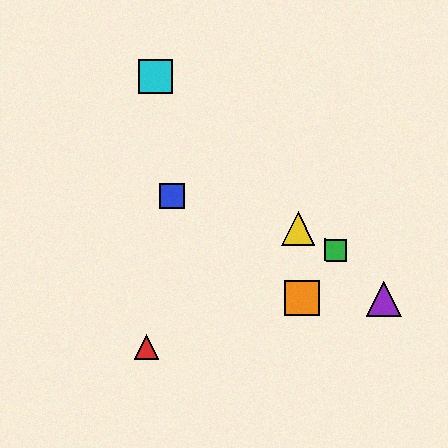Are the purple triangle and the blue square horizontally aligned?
No, the purple triangle is at y≈299 and the blue square is at y≈196.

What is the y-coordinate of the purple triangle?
The purple triangle is at y≈299.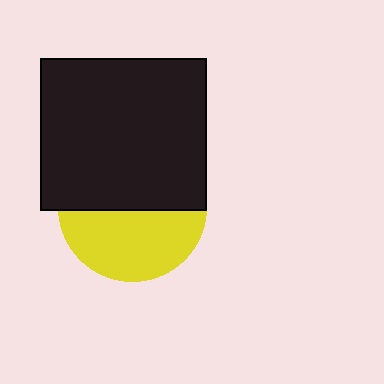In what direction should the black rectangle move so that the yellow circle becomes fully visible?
The black rectangle should move up. That is the shortest direction to clear the overlap and leave the yellow circle fully visible.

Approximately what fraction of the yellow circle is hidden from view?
Roughly 53% of the yellow circle is hidden behind the black rectangle.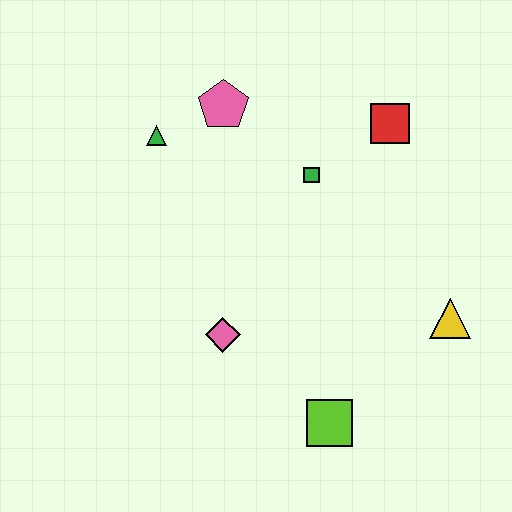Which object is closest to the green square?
The red square is closest to the green square.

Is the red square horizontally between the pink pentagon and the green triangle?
No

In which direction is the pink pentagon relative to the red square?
The pink pentagon is to the left of the red square.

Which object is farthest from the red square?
The lime square is farthest from the red square.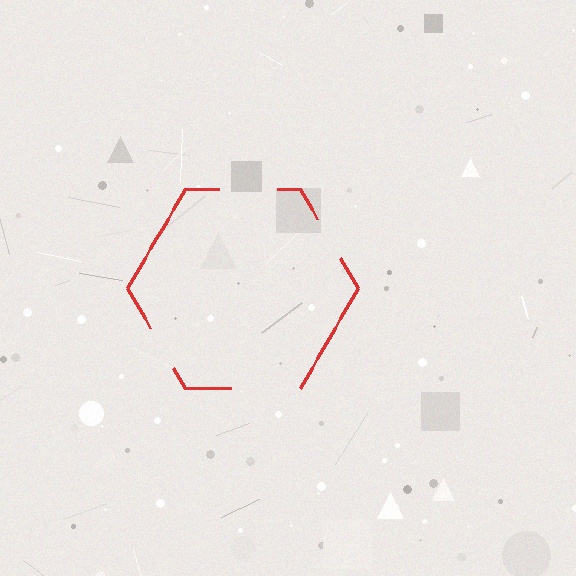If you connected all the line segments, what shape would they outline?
They would outline a hexagon.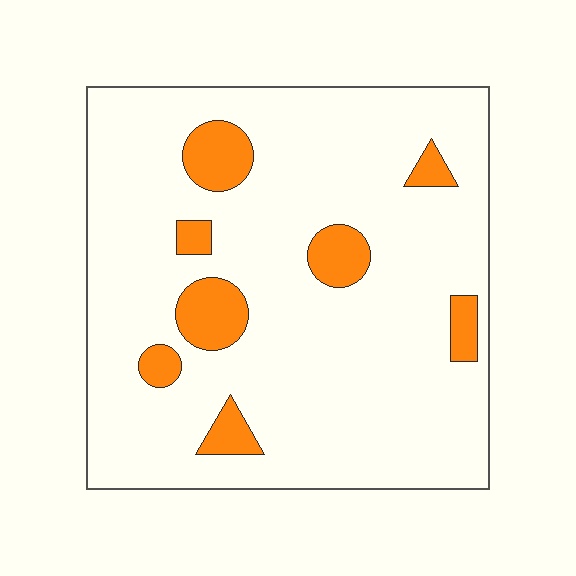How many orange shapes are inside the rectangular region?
8.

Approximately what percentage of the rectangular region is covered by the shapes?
Approximately 10%.